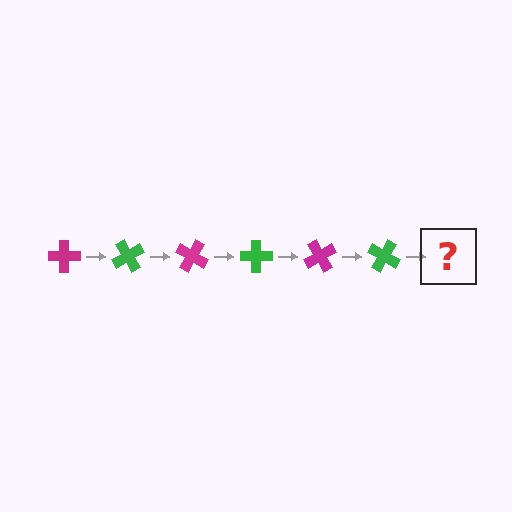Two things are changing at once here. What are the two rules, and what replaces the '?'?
The two rules are that it rotates 60 degrees each step and the color cycles through magenta and green. The '?' should be a magenta cross, rotated 360 degrees from the start.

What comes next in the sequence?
The next element should be a magenta cross, rotated 360 degrees from the start.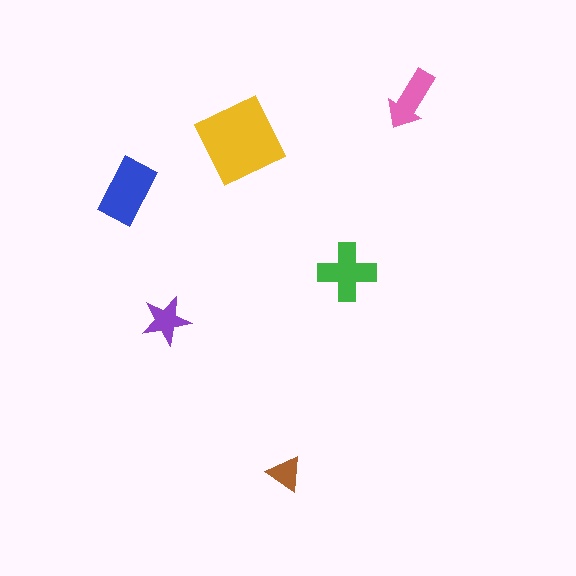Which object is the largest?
The yellow diamond.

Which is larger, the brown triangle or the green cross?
The green cross.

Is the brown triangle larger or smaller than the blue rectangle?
Smaller.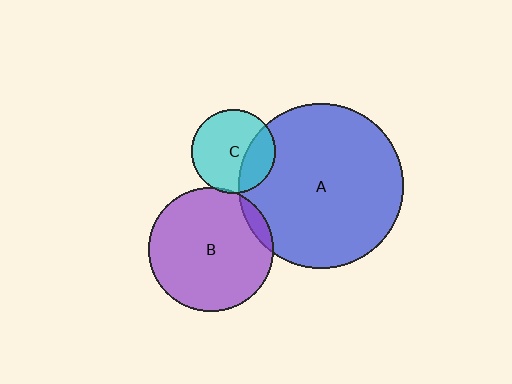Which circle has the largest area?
Circle A (blue).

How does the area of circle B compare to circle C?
Approximately 2.2 times.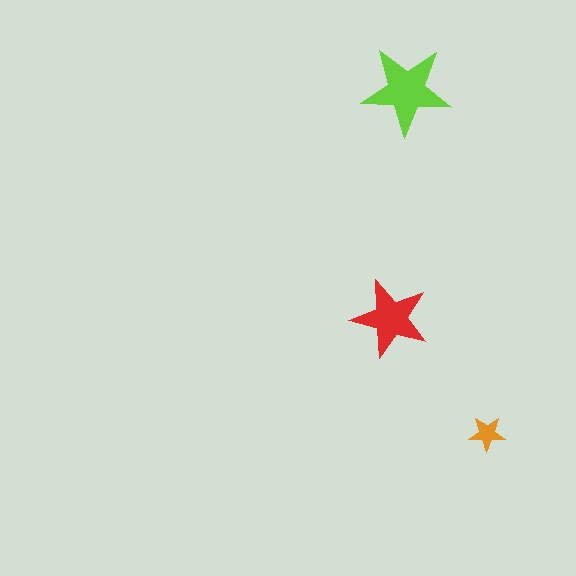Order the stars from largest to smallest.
the lime one, the red one, the orange one.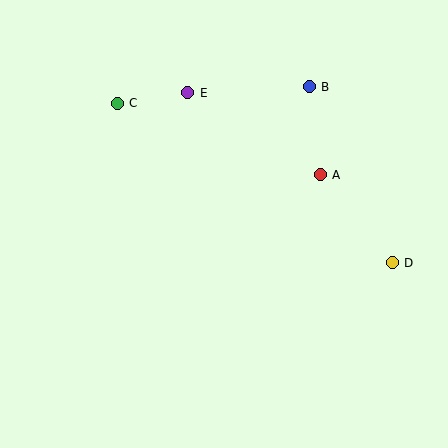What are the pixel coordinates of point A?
Point A is at (320, 175).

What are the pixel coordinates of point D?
Point D is at (392, 263).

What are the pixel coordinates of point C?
Point C is at (117, 103).